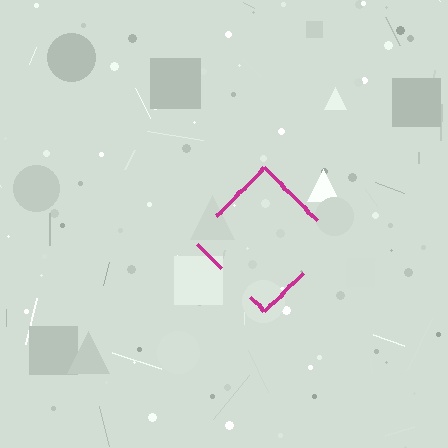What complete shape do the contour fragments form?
The contour fragments form a diamond.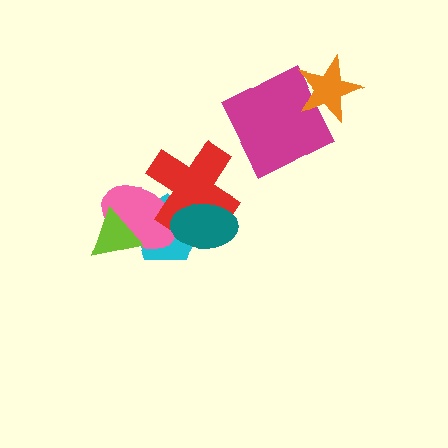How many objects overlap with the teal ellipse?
3 objects overlap with the teal ellipse.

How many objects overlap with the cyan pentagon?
4 objects overlap with the cyan pentagon.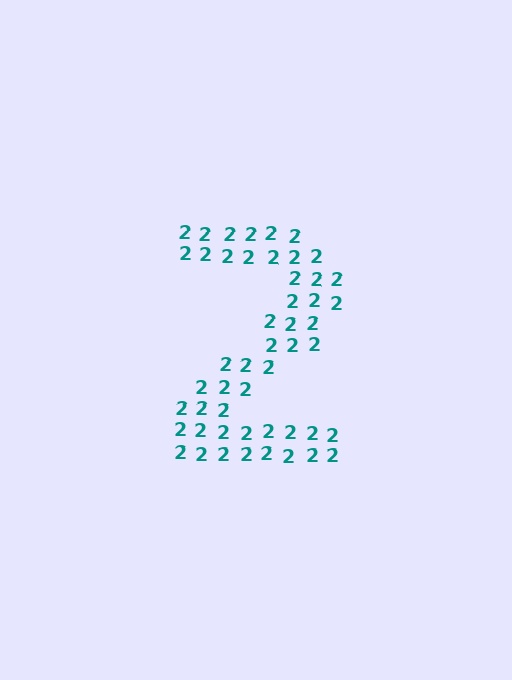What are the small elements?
The small elements are digit 2's.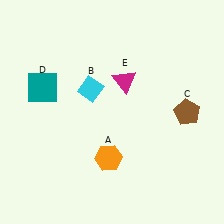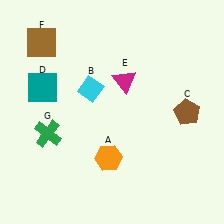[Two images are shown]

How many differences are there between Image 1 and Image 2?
There are 2 differences between the two images.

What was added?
A brown square (F), a green cross (G) were added in Image 2.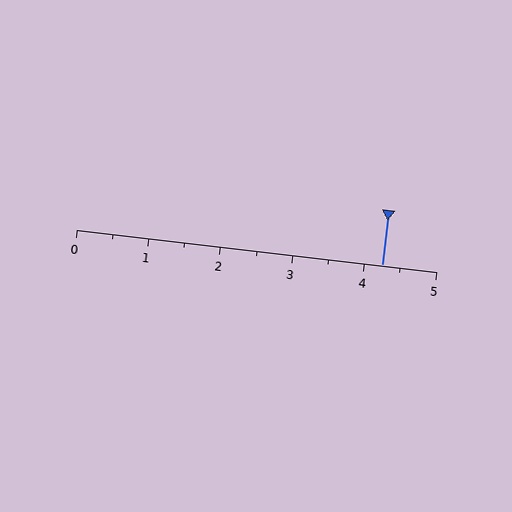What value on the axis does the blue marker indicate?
The marker indicates approximately 4.2.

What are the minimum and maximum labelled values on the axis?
The axis runs from 0 to 5.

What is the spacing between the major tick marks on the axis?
The major ticks are spaced 1 apart.